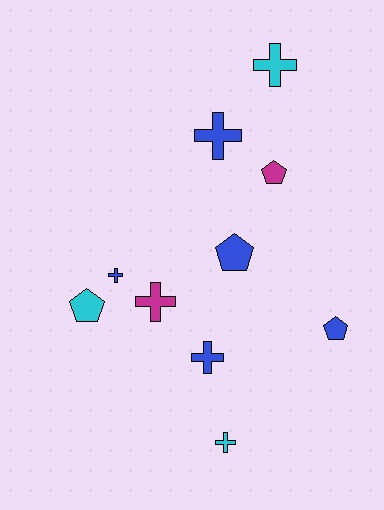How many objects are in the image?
There are 10 objects.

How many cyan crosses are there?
There are 2 cyan crosses.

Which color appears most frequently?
Blue, with 5 objects.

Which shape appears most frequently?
Cross, with 6 objects.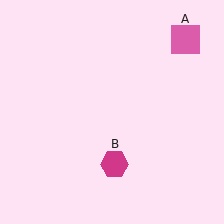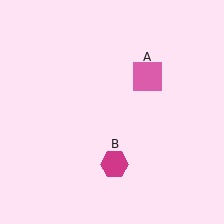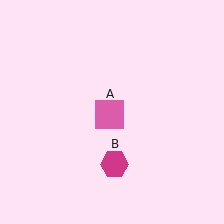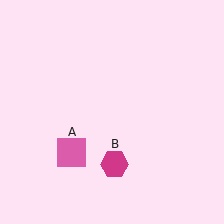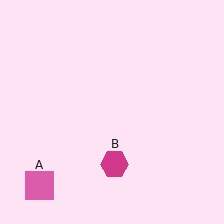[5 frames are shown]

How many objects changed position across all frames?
1 object changed position: pink square (object A).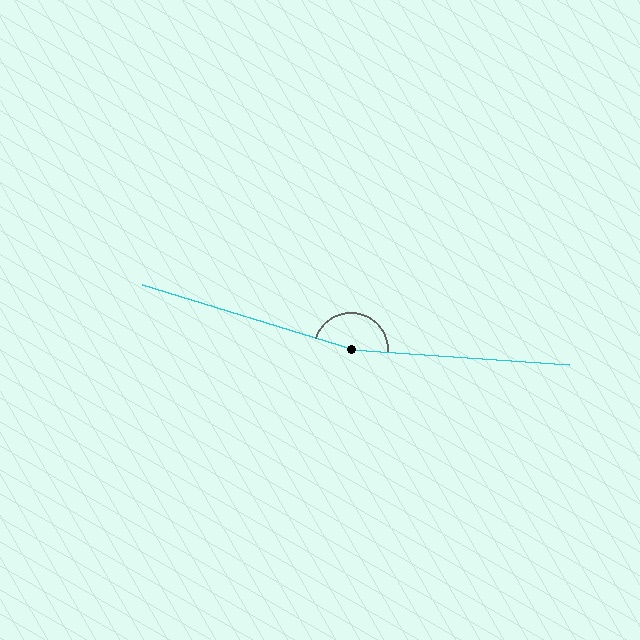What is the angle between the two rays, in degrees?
Approximately 167 degrees.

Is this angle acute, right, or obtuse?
It is obtuse.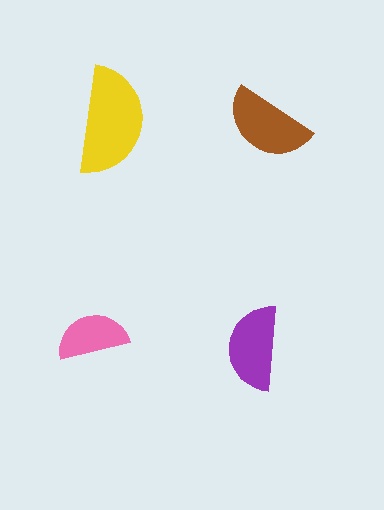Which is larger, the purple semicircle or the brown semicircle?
The brown one.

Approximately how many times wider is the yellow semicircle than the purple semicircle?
About 1.5 times wider.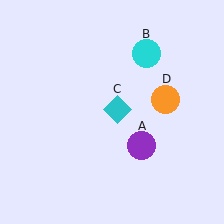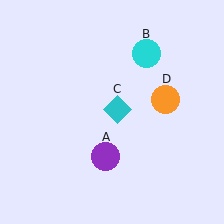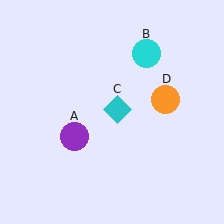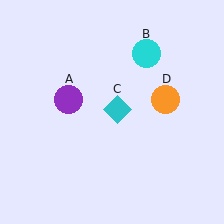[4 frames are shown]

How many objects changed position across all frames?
1 object changed position: purple circle (object A).